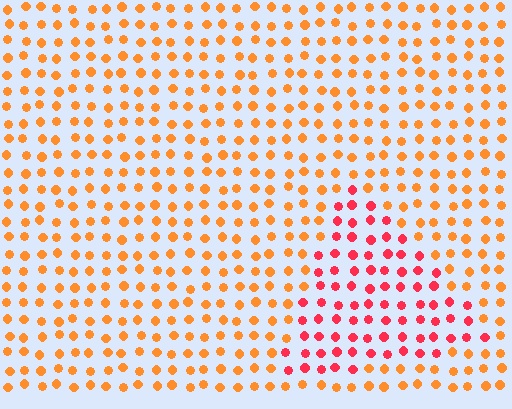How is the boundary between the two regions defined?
The boundary is defined purely by a slight shift in hue (about 38 degrees). Spacing, size, and orientation are identical on both sides.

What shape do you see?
I see a triangle.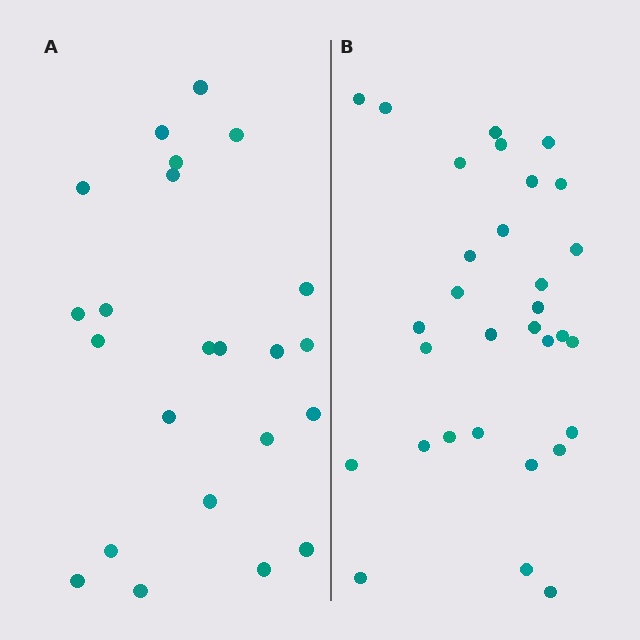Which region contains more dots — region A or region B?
Region B (the right region) has more dots.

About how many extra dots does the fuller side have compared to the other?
Region B has roughly 8 or so more dots than region A.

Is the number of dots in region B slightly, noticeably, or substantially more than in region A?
Region B has noticeably more, but not dramatically so. The ratio is roughly 1.3 to 1.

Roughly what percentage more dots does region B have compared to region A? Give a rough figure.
About 35% more.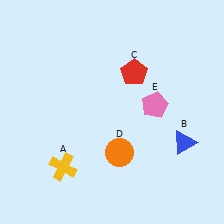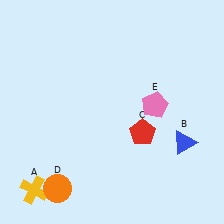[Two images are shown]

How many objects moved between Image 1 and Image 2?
3 objects moved between the two images.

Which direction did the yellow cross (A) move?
The yellow cross (A) moved left.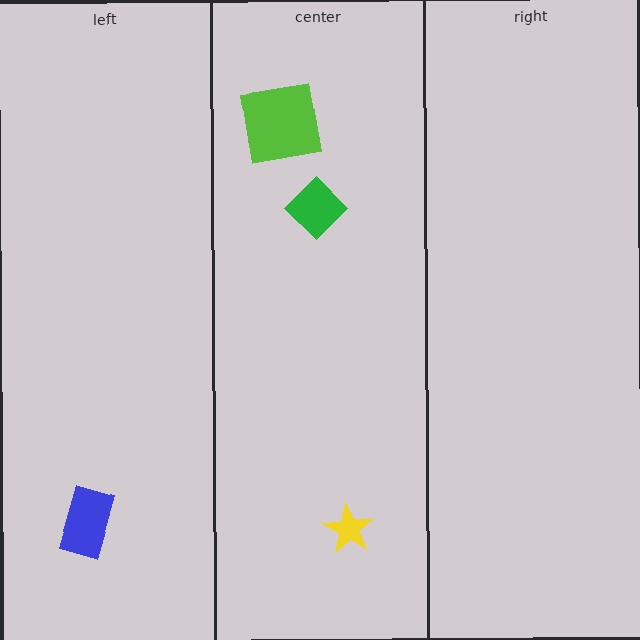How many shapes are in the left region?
1.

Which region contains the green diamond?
The center region.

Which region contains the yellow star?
The center region.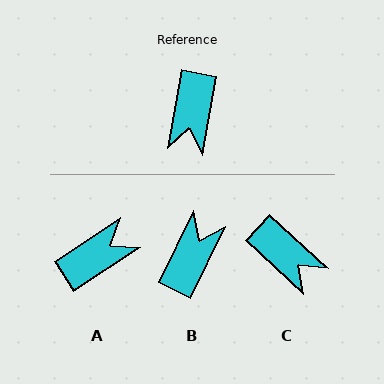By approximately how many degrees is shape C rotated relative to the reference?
Approximately 57 degrees counter-clockwise.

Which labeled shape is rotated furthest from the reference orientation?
B, about 164 degrees away.